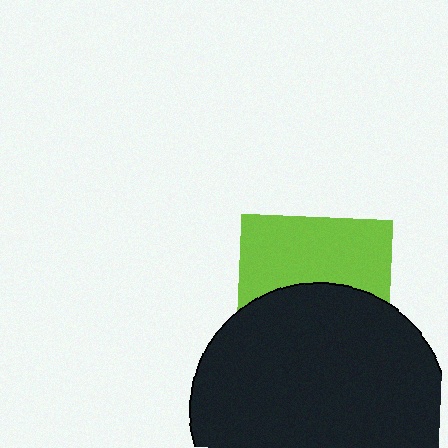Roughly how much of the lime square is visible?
About half of it is visible (roughly 48%).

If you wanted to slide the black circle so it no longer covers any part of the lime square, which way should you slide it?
Slide it down — that is the most direct way to separate the two shapes.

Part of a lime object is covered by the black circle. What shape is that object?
It is a square.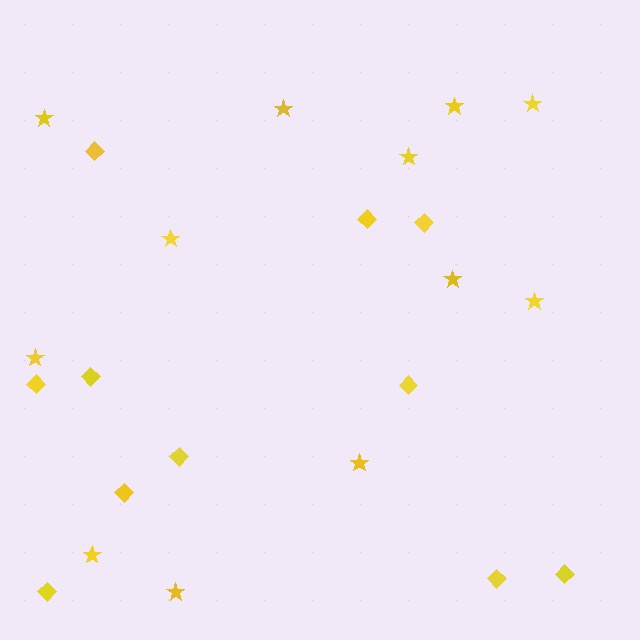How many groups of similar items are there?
There are 2 groups: one group of diamonds (11) and one group of stars (12).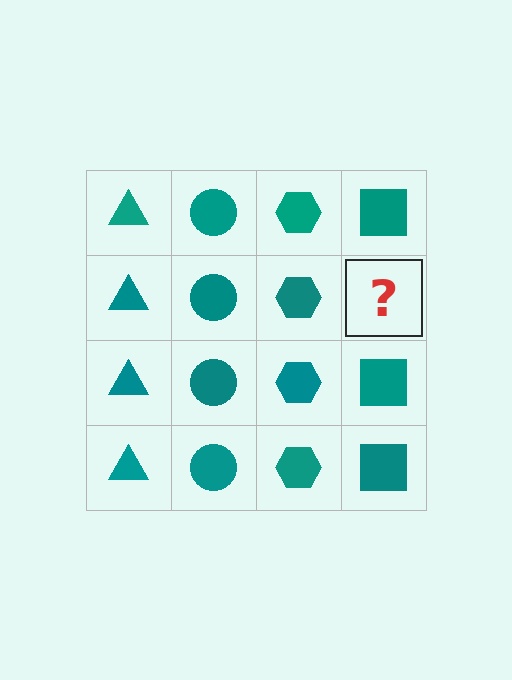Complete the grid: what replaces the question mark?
The question mark should be replaced with a teal square.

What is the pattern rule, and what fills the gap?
The rule is that each column has a consistent shape. The gap should be filled with a teal square.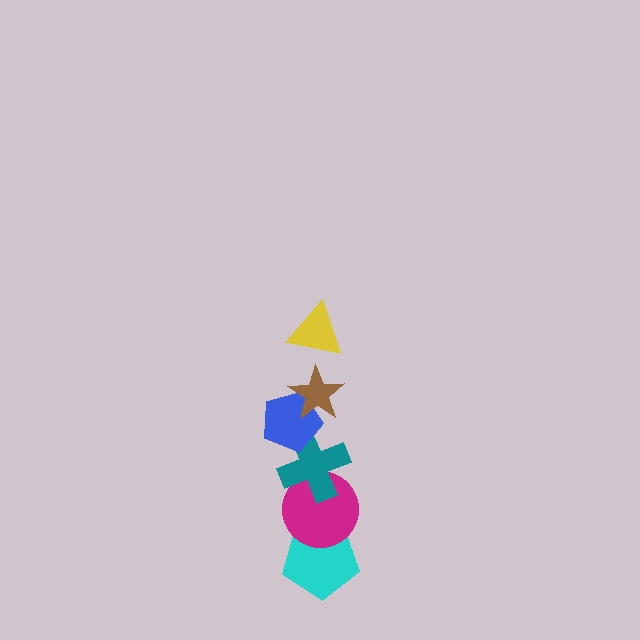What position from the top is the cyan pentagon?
The cyan pentagon is 6th from the top.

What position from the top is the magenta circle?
The magenta circle is 5th from the top.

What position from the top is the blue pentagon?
The blue pentagon is 3rd from the top.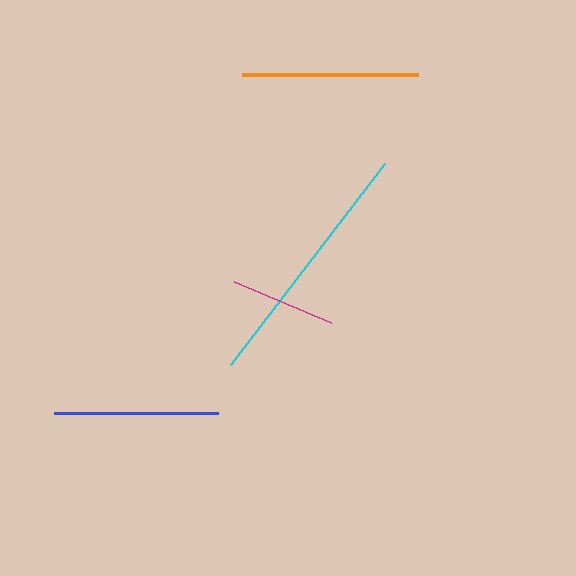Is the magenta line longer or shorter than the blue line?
The blue line is longer than the magenta line.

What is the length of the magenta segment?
The magenta segment is approximately 105 pixels long.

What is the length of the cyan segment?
The cyan segment is approximately 253 pixels long.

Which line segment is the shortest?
The magenta line is the shortest at approximately 105 pixels.